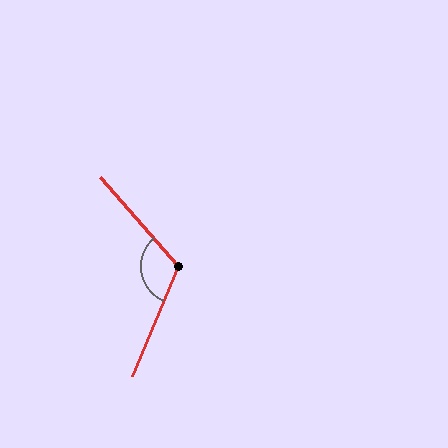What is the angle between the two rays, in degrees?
Approximately 116 degrees.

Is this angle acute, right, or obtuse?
It is obtuse.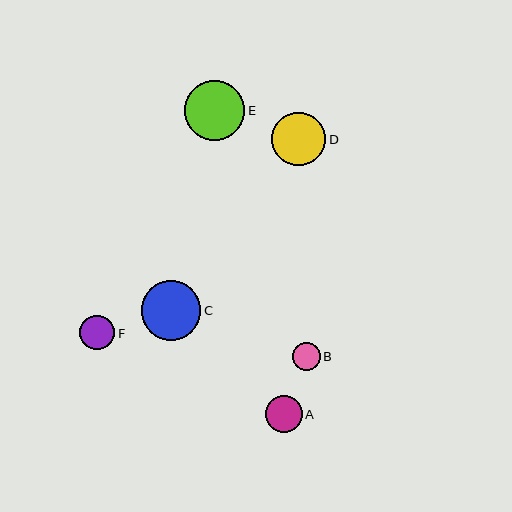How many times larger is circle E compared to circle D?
Circle E is approximately 1.1 times the size of circle D.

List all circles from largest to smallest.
From largest to smallest: E, C, D, A, F, B.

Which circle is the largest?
Circle E is the largest with a size of approximately 60 pixels.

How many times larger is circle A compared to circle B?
Circle A is approximately 1.3 times the size of circle B.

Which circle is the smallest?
Circle B is the smallest with a size of approximately 28 pixels.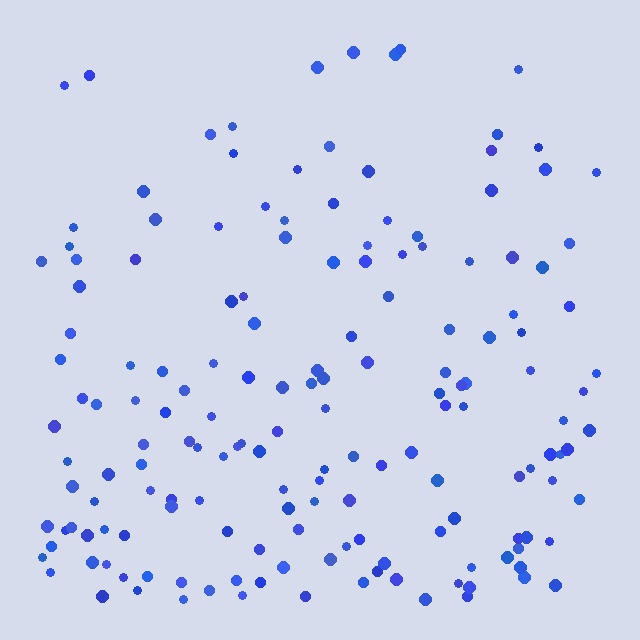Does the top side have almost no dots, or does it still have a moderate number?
Still a moderate number, just noticeably fewer than the bottom.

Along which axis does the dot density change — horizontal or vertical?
Vertical.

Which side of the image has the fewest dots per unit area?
The top.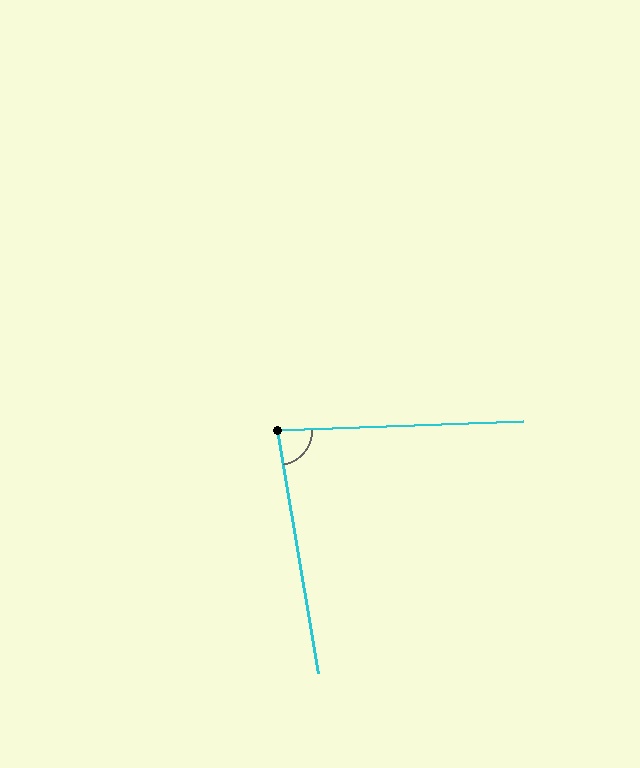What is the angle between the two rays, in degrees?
Approximately 83 degrees.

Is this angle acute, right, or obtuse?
It is acute.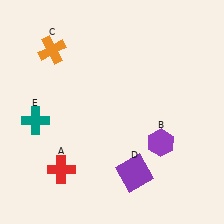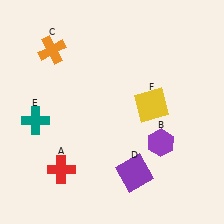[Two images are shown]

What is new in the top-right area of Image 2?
A yellow square (F) was added in the top-right area of Image 2.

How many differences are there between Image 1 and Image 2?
There is 1 difference between the two images.